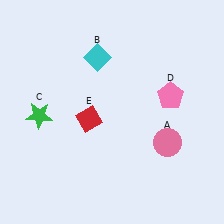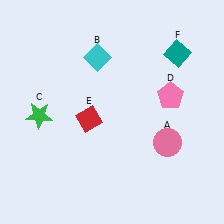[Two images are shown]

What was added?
A teal diamond (F) was added in Image 2.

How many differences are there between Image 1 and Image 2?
There is 1 difference between the two images.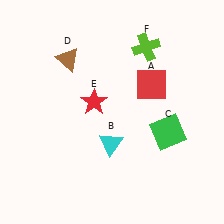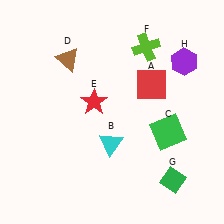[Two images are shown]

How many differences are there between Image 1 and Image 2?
There are 2 differences between the two images.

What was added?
A green diamond (G), a purple hexagon (H) were added in Image 2.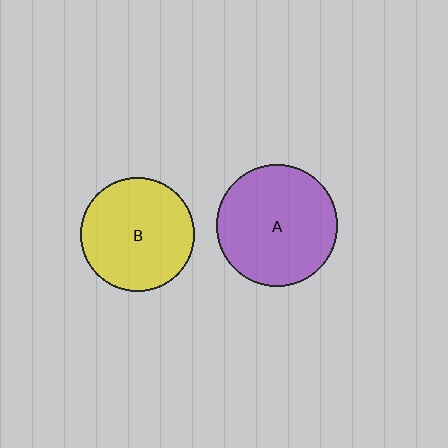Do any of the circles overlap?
No, none of the circles overlap.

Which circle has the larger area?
Circle A (purple).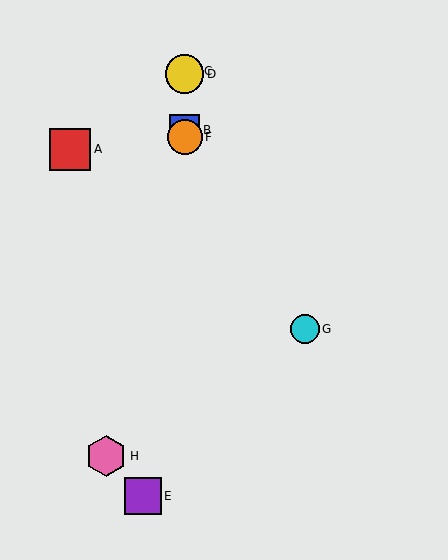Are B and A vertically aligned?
No, B is at x≈185 and A is at x≈70.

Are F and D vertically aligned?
Yes, both are at x≈185.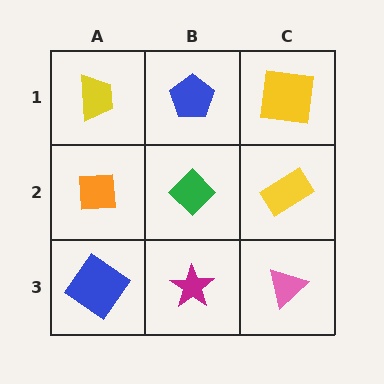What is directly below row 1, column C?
A yellow rectangle.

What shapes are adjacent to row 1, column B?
A green diamond (row 2, column B), a yellow trapezoid (row 1, column A), a yellow square (row 1, column C).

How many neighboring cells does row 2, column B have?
4.